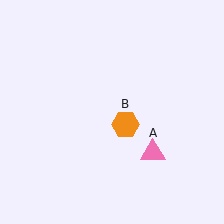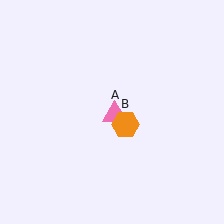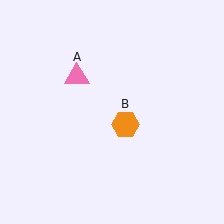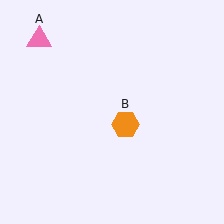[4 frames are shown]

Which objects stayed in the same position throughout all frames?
Orange hexagon (object B) remained stationary.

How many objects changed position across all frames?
1 object changed position: pink triangle (object A).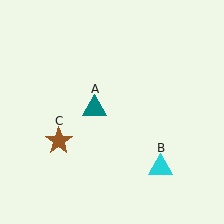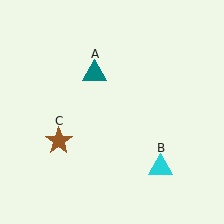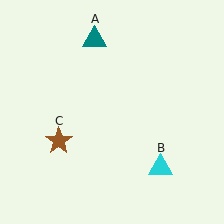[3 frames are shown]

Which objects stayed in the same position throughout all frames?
Cyan triangle (object B) and brown star (object C) remained stationary.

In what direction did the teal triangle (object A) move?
The teal triangle (object A) moved up.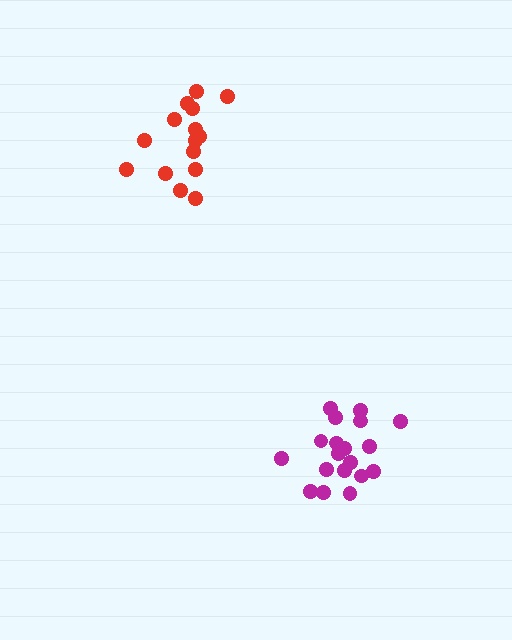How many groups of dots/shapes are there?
There are 2 groups.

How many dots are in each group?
Group 1: 15 dots, Group 2: 19 dots (34 total).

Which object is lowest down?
The magenta cluster is bottommost.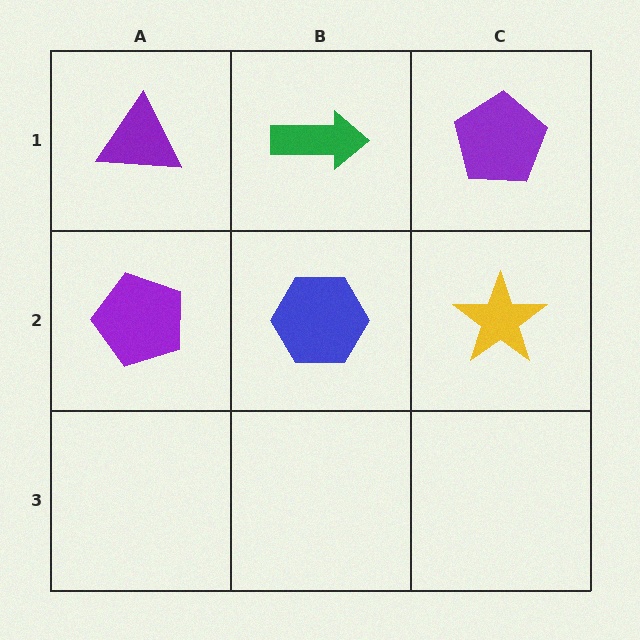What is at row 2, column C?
A yellow star.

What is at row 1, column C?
A purple pentagon.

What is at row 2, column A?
A purple pentagon.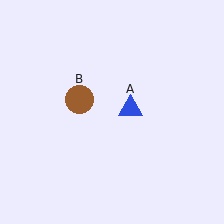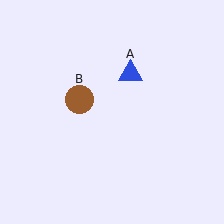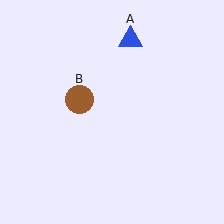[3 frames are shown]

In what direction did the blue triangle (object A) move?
The blue triangle (object A) moved up.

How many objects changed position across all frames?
1 object changed position: blue triangle (object A).